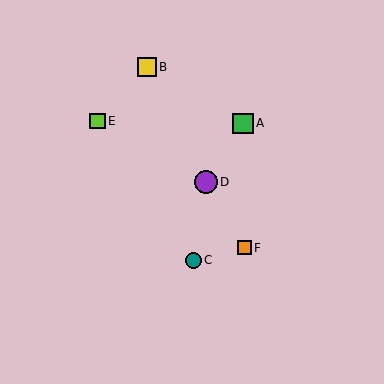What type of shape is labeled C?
Shape C is a teal circle.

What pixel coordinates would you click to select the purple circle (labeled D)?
Click at (206, 182) to select the purple circle D.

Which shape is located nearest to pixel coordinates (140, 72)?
The yellow square (labeled B) at (147, 67) is nearest to that location.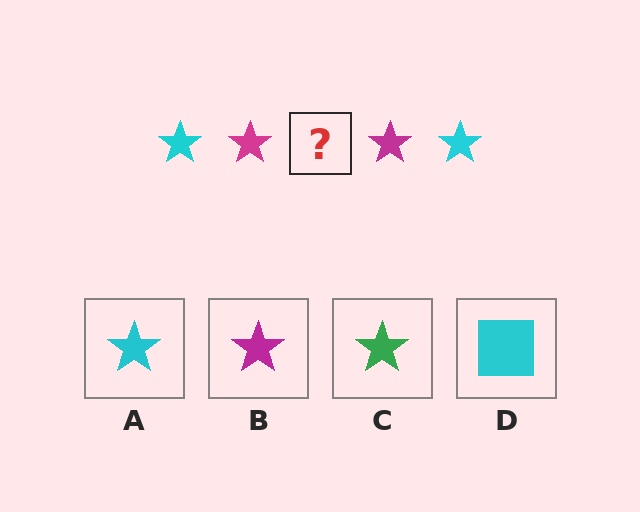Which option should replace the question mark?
Option A.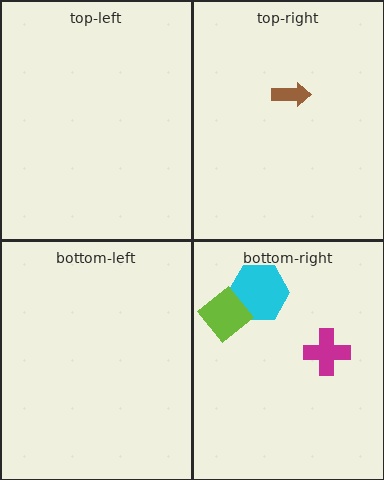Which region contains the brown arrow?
The top-right region.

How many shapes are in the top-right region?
1.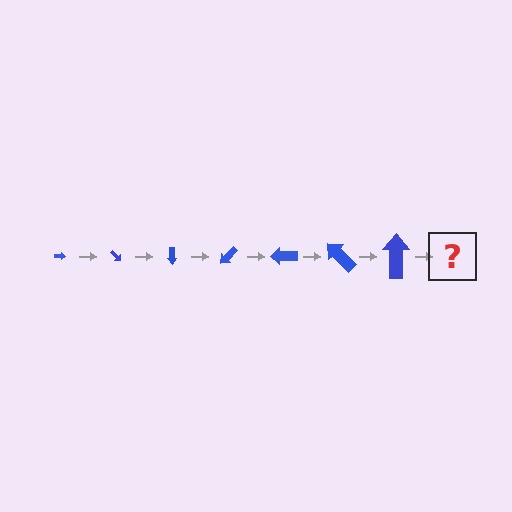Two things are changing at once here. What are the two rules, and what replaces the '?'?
The two rules are that the arrow grows larger each step and it rotates 45 degrees each step. The '?' should be an arrow, larger than the previous one and rotated 315 degrees from the start.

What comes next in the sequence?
The next element should be an arrow, larger than the previous one and rotated 315 degrees from the start.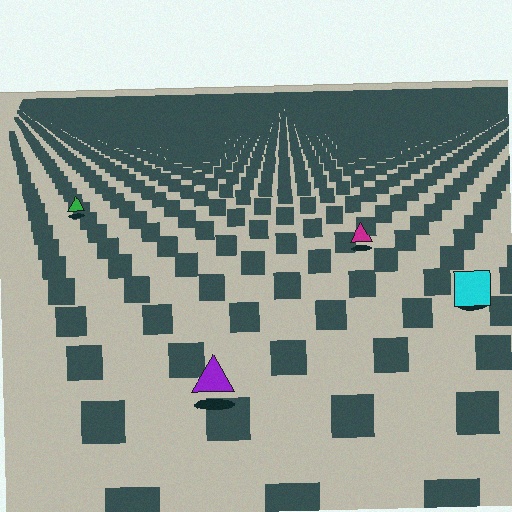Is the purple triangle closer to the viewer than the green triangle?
Yes. The purple triangle is closer — you can tell from the texture gradient: the ground texture is coarser near it.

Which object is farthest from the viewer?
The green triangle is farthest from the viewer. It appears smaller and the ground texture around it is denser.